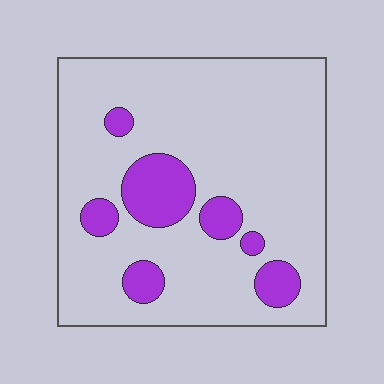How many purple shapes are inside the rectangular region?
7.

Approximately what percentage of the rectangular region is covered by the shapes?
Approximately 15%.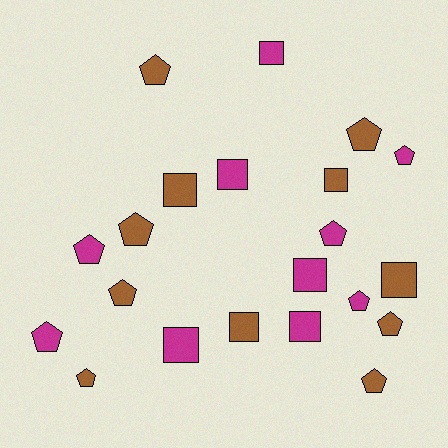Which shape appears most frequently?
Pentagon, with 12 objects.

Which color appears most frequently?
Brown, with 11 objects.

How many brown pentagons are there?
There are 7 brown pentagons.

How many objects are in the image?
There are 21 objects.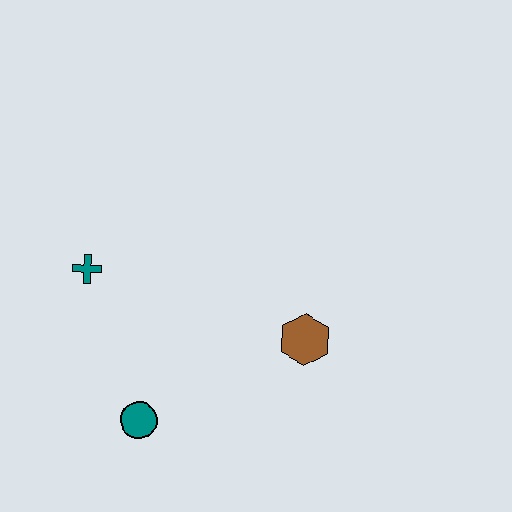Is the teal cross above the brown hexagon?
Yes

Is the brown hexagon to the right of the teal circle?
Yes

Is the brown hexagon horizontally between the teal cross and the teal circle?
No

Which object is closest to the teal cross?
The teal circle is closest to the teal cross.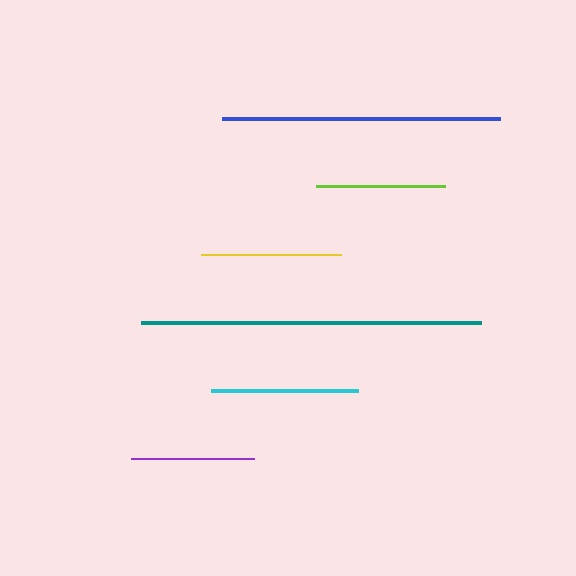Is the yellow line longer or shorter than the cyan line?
The cyan line is longer than the yellow line.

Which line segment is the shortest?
The purple line is the shortest at approximately 123 pixels.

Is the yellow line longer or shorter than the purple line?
The yellow line is longer than the purple line.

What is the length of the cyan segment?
The cyan segment is approximately 147 pixels long.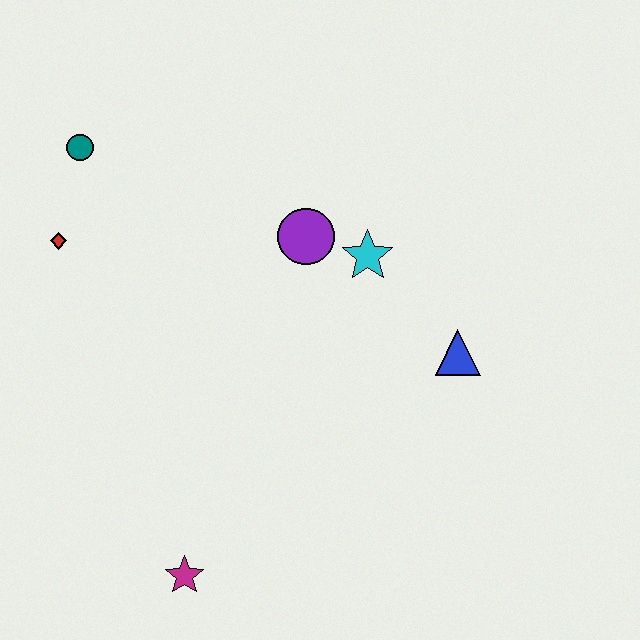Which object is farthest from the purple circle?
The magenta star is farthest from the purple circle.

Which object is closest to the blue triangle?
The cyan star is closest to the blue triangle.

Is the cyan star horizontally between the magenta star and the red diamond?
No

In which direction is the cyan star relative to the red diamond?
The cyan star is to the right of the red diamond.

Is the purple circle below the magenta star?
No